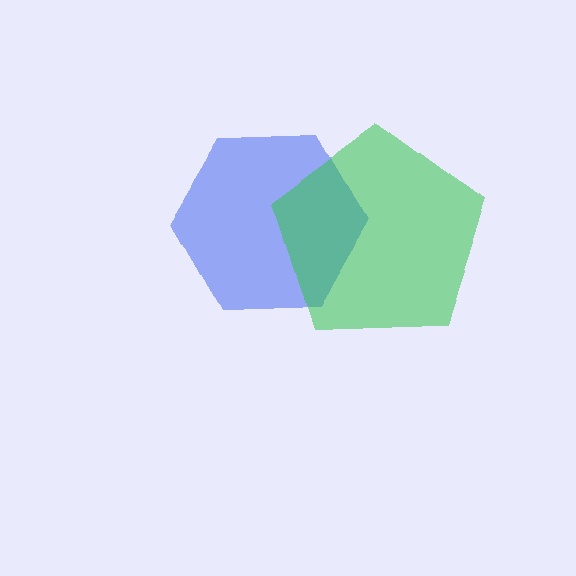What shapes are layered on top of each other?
The layered shapes are: a blue hexagon, a green pentagon.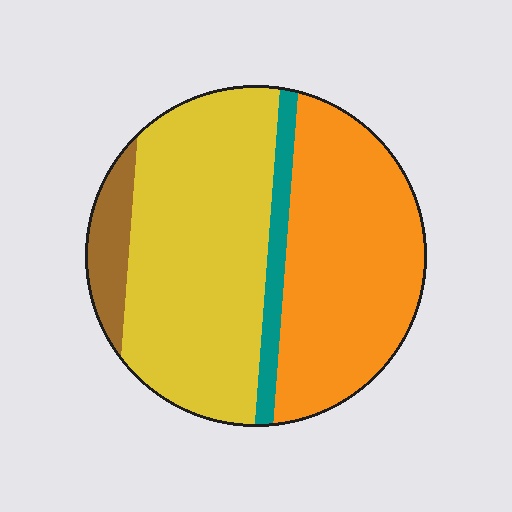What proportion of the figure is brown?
Brown takes up less than a sixth of the figure.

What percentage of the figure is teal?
Teal covers around 5% of the figure.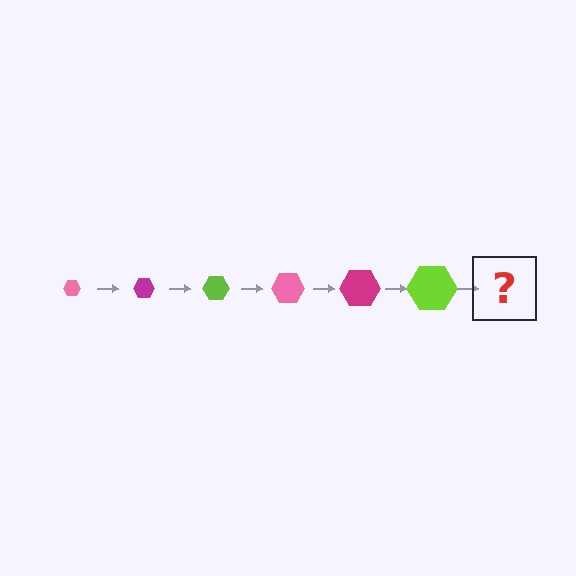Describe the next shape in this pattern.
It should be a pink hexagon, larger than the previous one.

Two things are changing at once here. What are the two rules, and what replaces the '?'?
The two rules are that the hexagon grows larger each step and the color cycles through pink, magenta, and lime. The '?' should be a pink hexagon, larger than the previous one.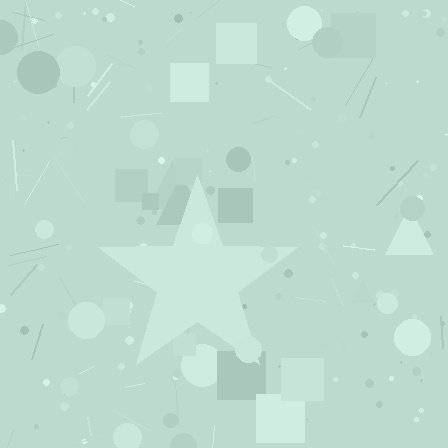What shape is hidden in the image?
A star is hidden in the image.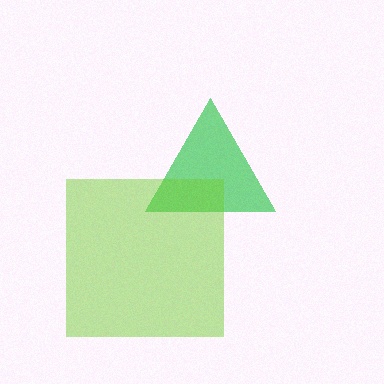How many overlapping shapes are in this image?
There are 2 overlapping shapes in the image.